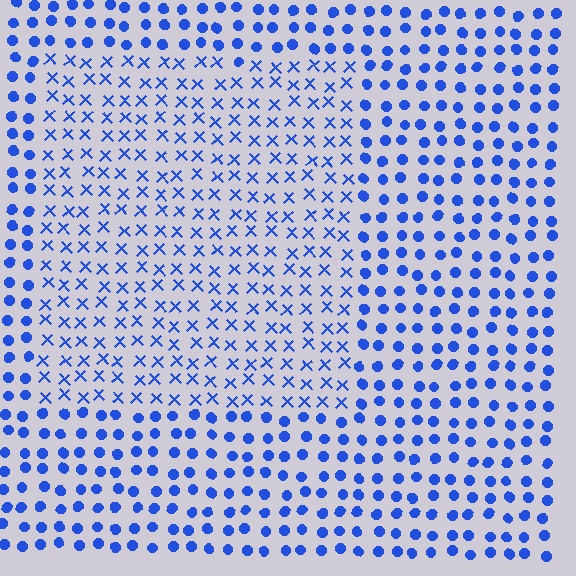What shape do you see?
I see a rectangle.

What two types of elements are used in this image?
The image uses X marks inside the rectangle region and circles outside it.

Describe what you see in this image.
The image is filled with small blue elements arranged in a uniform grid. A rectangle-shaped region contains X marks, while the surrounding area contains circles. The boundary is defined purely by the change in element shape.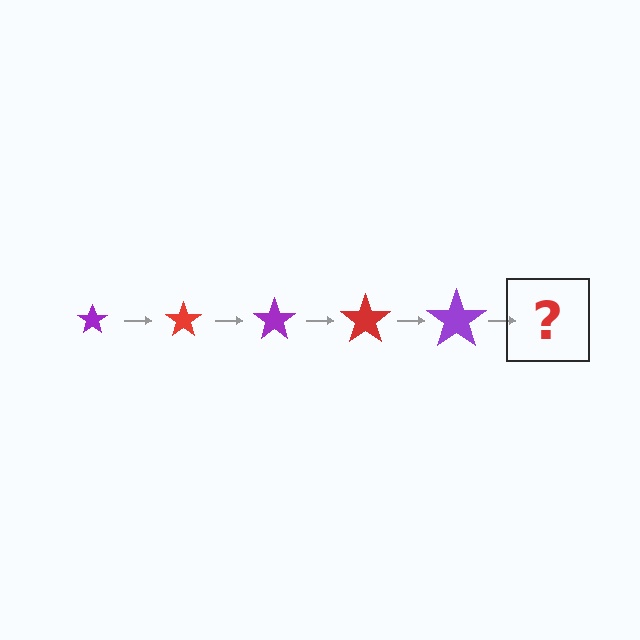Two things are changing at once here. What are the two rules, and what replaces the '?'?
The two rules are that the star grows larger each step and the color cycles through purple and red. The '?' should be a red star, larger than the previous one.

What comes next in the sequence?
The next element should be a red star, larger than the previous one.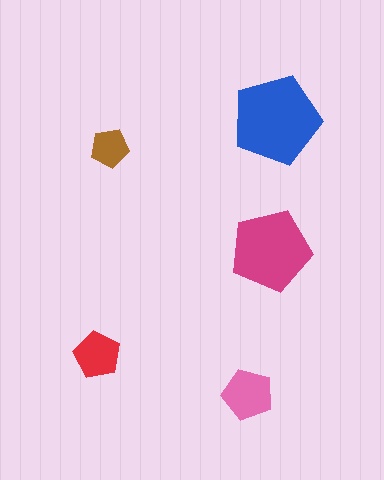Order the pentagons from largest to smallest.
the blue one, the magenta one, the pink one, the red one, the brown one.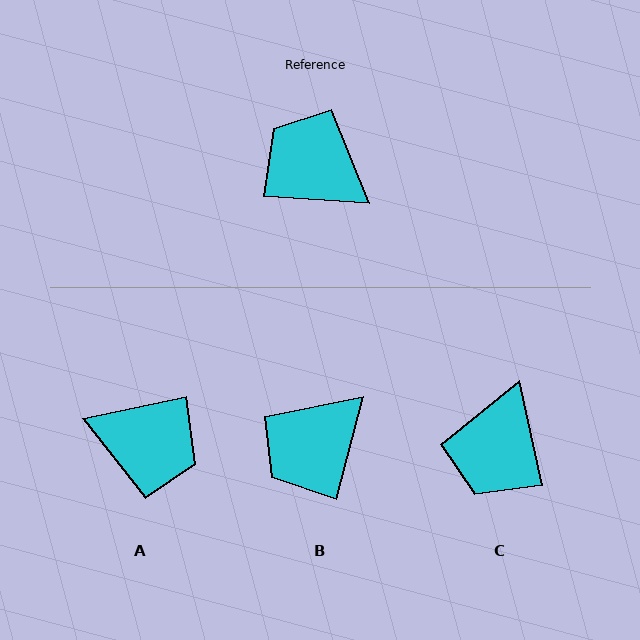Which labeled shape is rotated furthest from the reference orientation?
A, about 164 degrees away.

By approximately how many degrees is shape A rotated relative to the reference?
Approximately 164 degrees clockwise.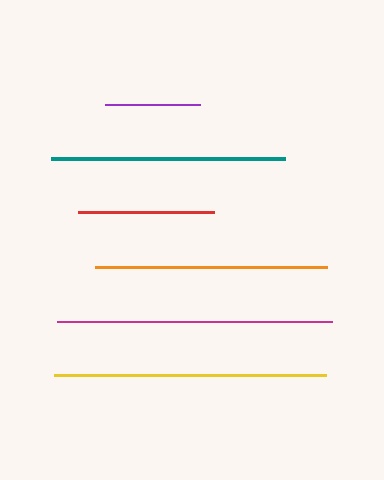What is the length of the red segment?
The red segment is approximately 136 pixels long.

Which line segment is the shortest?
The purple line is the shortest at approximately 95 pixels.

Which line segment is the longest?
The magenta line is the longest at approximately 275 pixels.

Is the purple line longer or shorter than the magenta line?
The magenta line is longer than the purple line.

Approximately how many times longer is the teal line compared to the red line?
The teal line is approximately 1.7 times the length of the red line.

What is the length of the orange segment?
The orange segment is approximately 232 pixels long.